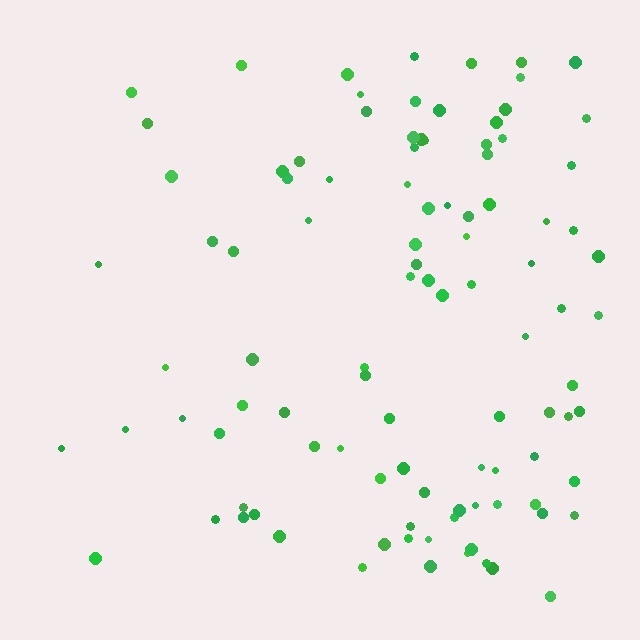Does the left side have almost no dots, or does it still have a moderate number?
Still a moderate number, just noticeably fewer than the right.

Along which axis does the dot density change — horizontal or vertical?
Horizontal.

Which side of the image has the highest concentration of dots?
The right.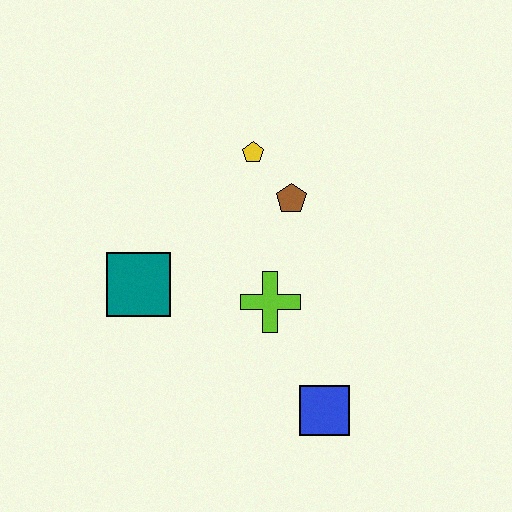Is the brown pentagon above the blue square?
Yes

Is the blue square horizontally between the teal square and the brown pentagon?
No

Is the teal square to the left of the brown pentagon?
Yes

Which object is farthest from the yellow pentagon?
The blue square is farthest from the yellow pentagon.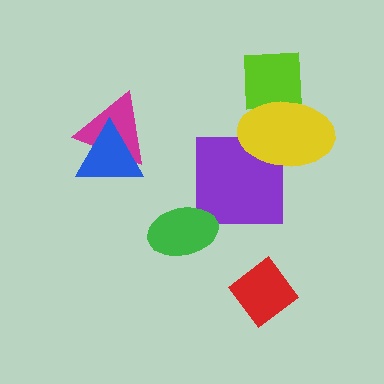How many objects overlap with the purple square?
1 object overlaps with the purple square.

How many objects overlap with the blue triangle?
1 object overlaps with the blue triangle.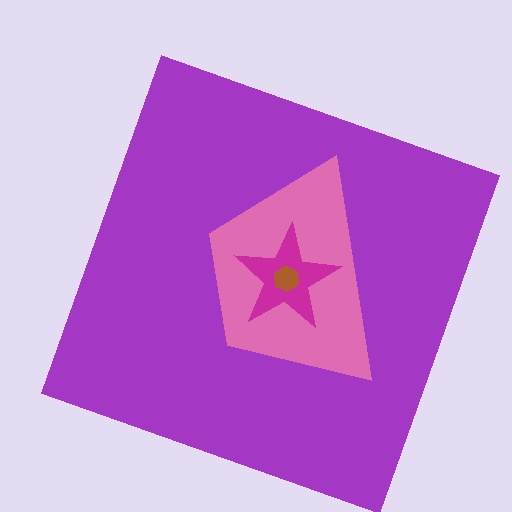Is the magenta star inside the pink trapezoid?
Yes.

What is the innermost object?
The brown hexagon.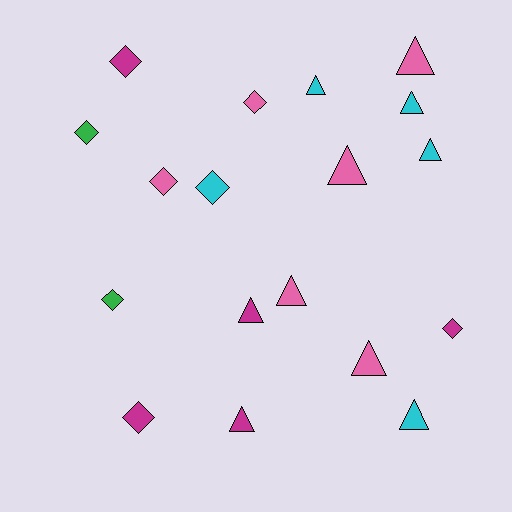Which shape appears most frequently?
Triangle, with 10 objects.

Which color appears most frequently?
Pink, with 6 objects.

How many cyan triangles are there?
There are 4 cyan triangles.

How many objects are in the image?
There are 18 objects.